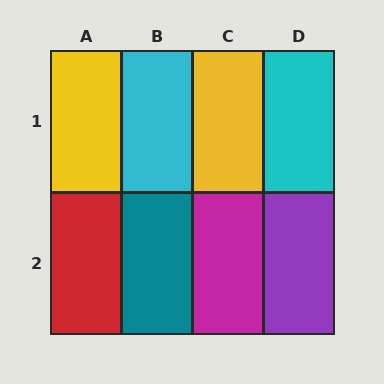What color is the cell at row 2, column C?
Magenta.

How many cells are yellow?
2 cells are yellow.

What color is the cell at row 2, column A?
Red.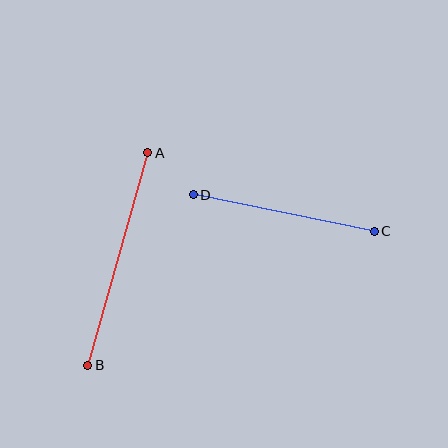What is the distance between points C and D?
The distance is approximately 185 pixels.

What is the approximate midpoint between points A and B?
The midpoint is at approximately (118, 259) pixels.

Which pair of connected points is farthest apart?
Points A and B are farthest apart.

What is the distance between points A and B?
The distance is approximately 221 pixels.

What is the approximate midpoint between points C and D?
The midpoint is at approximately (284, 213) pixels.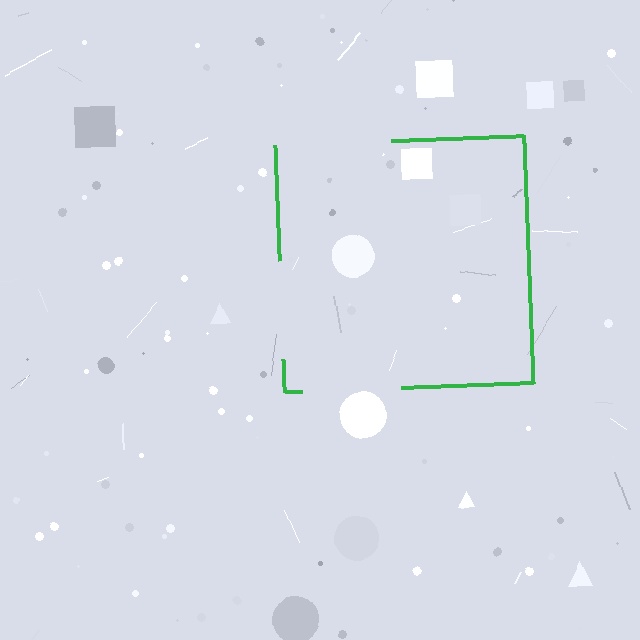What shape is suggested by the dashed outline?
The dashed outline suggests a square.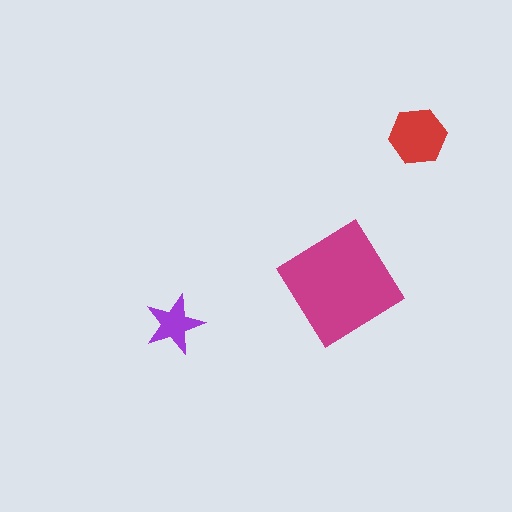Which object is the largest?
The magenta diamond.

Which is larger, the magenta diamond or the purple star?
The magenta diamond.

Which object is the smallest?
The purple star.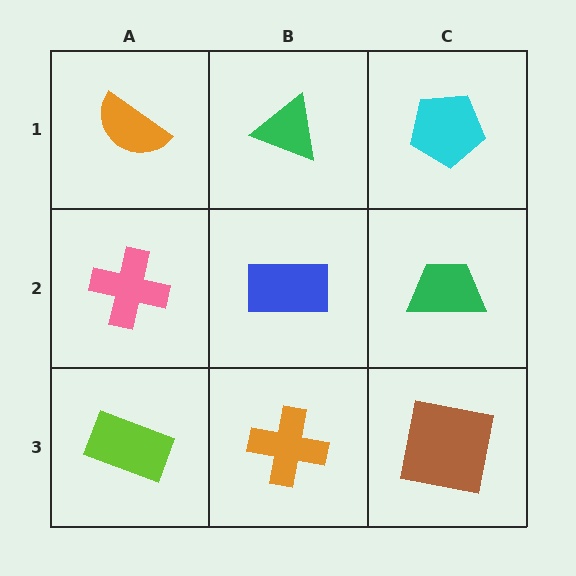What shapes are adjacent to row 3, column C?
A green trapezoid (row 2, column C), an orange cross (row 3, column B).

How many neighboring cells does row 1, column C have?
2.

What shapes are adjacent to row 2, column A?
An orange semicircle (row 1, column A), a lime rectangle (row 3, column A), a blue rectangle (row 2, column B).